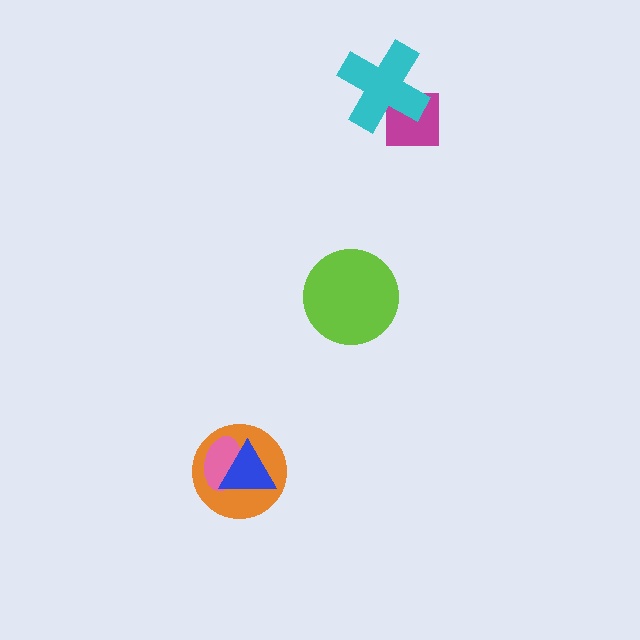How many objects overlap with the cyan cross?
1 object overlaps with the cyan cross.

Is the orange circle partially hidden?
Yes, it is partially covered by another shape.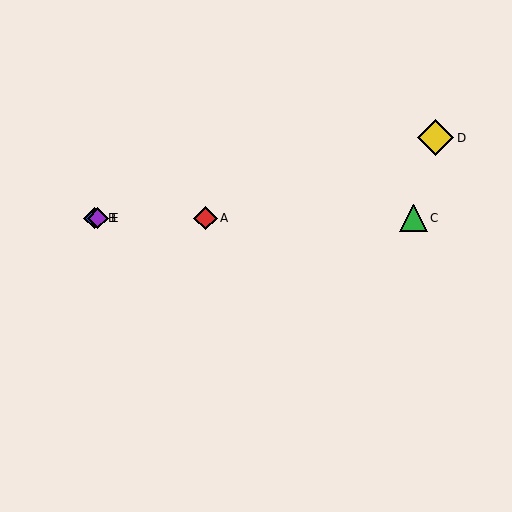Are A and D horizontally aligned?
No, A is at y≈218 and D is at y≈138.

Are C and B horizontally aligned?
Yes, both are at y≈218.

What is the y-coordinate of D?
Object D is at y≈138.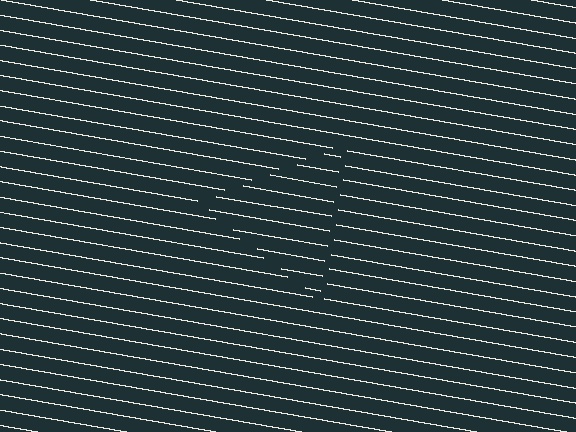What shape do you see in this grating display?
An illusory triangle. The interior of the shape contains the same grating, shifted by half a period — the contour is defined by the phase discontinuity where line-ends from the inner and outer gratings abut.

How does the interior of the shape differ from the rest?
The interior of the shape contains the same grating, shifted by half a period — the contour is defined by the phase discontinuity where line-ends from the inner and outer gratings abut.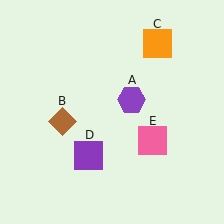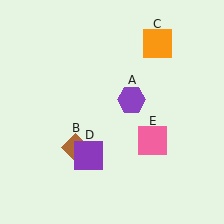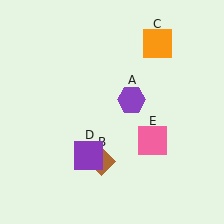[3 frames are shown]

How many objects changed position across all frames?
1 object changed position: brown diamond (object B).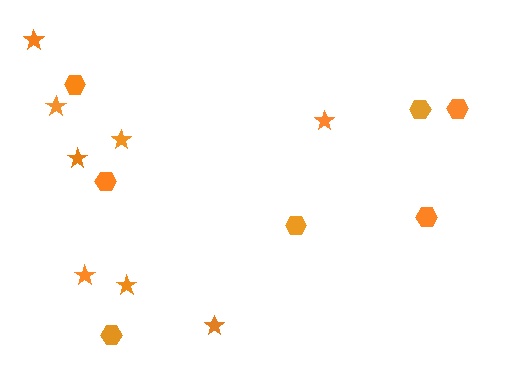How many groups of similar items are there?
There are 2 groups: one group of stars (8) and one group of hexagons (7).